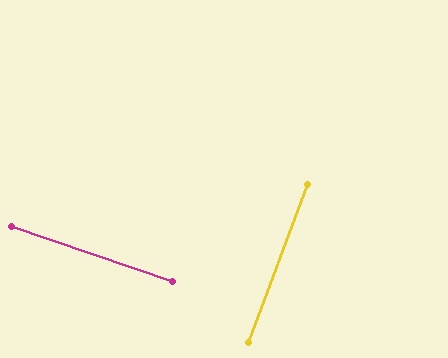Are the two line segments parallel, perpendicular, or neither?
Perpendicular — they meet at approximately 88°.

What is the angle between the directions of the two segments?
Approximately 88 degrees.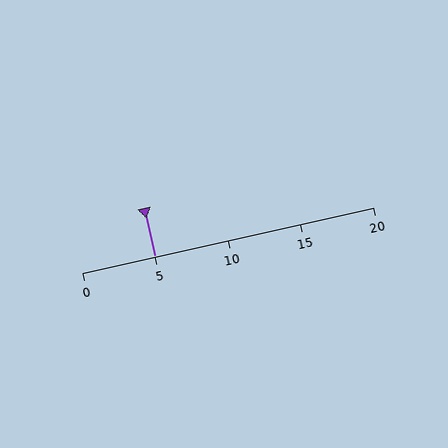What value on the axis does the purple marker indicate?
The marker indicates approximately 5.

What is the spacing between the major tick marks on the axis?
The major ticks are spaced 5 apart.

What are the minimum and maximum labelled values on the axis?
The axis runs from 0 to 20.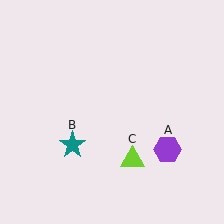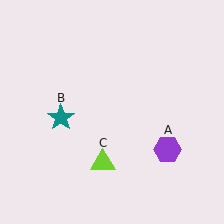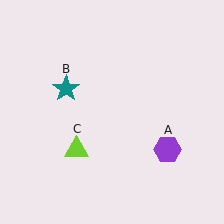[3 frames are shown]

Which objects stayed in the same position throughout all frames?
Purple hexagon (object A) remained stationary.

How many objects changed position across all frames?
2 objects changed position: teal star (object B), lime triangle (object C).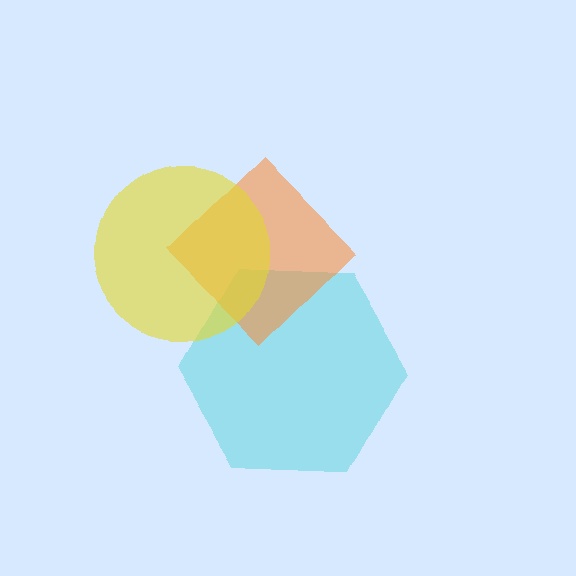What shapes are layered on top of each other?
The layered shapes are: a cyan hexagon, an orange diamond, a yellow circle.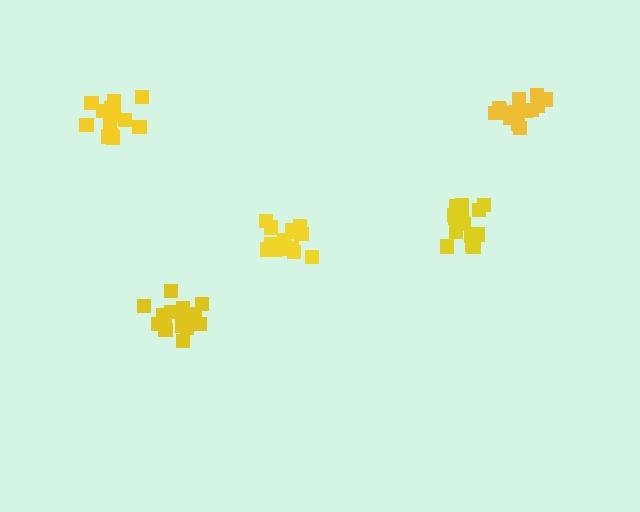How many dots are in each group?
Group 1: 17 dots, Group 2: 17 dots, Group 3: 16 dots, Group 4: 14 dots, Group 5: 15 dots (79 total).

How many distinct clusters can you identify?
There are 5 distinct clusters.